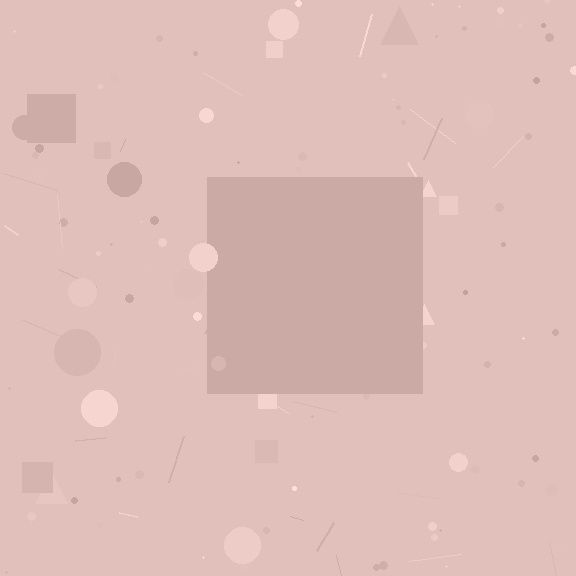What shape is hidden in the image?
A square is hidden in the image.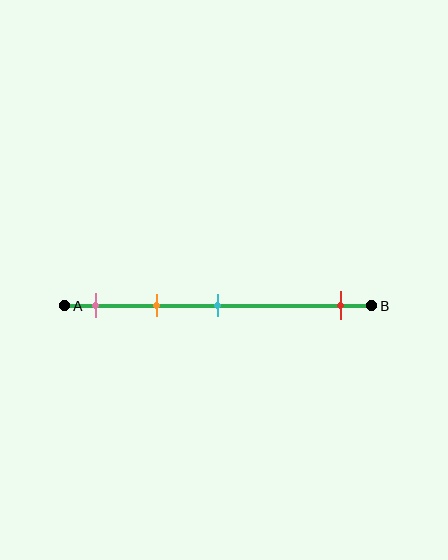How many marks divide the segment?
There are 4 marks dividing the segment.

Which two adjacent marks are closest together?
The pink and orange marks are the closest adjacent pair.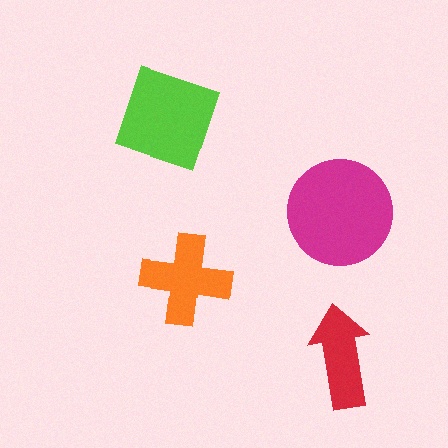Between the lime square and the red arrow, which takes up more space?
The lime square.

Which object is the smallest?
The red arrow.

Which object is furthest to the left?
The lime square is leftmost.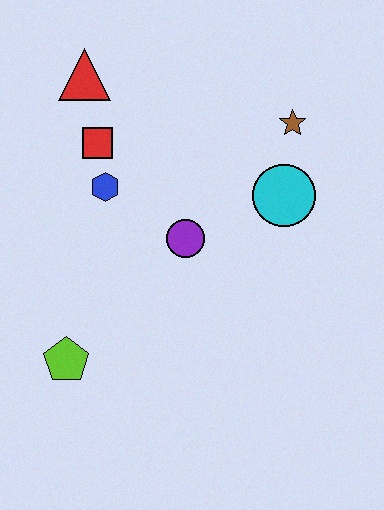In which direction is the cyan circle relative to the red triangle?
The cyan circle is to the right of the red triangle.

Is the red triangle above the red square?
Yes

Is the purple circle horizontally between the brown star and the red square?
Yes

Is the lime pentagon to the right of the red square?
No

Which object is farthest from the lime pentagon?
The brown star is farthest from the lime pentagon.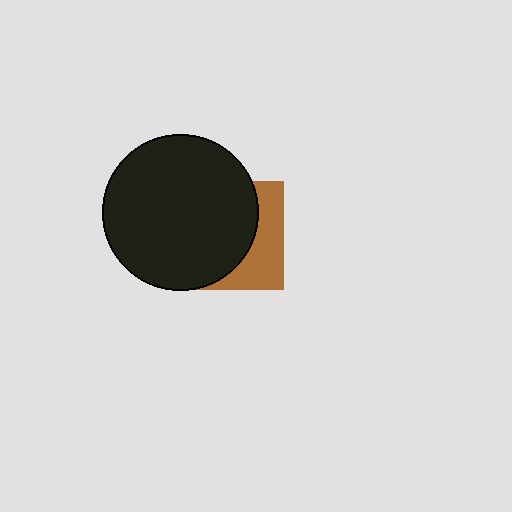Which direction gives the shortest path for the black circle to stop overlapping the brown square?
Moving left gives the shortest separation.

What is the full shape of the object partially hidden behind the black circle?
The partially hidden object is a brown square.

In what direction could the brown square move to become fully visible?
The brown square could move right. That would shift it out from behind the black circle entirely.